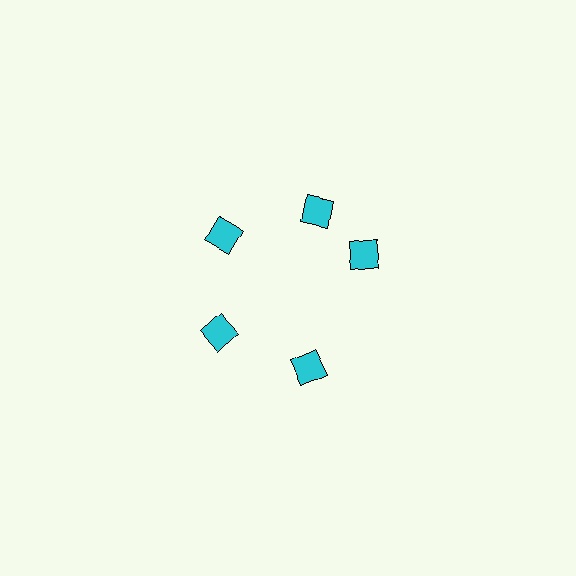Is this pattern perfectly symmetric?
No. The 5 cyan diamonds are arranged in a ring, but one element near the 3 o'clock position is rotated out of alignment along the ring, breaking the 5-fold rotational symmetry.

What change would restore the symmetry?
The symmetry would be restored by rotating it back into even spacing with its neighbors so that all 5 diamonds sit at equal angles and equal distance from the center.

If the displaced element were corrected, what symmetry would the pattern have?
It would have 5-fold rotational symmetry — the pattern would map onto itself every 72 degrees.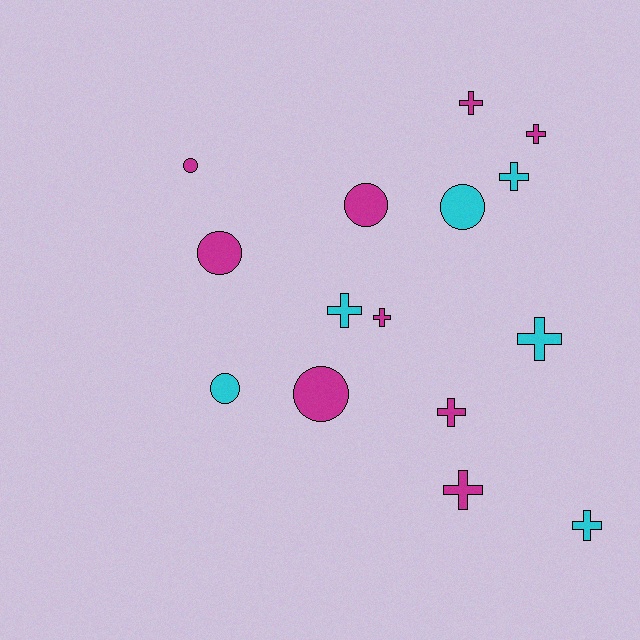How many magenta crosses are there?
There are 5 magenta crosses.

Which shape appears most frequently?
Cross, with 9 objects.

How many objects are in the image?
There are 15 objects.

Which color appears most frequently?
Magenta, with 9 objects.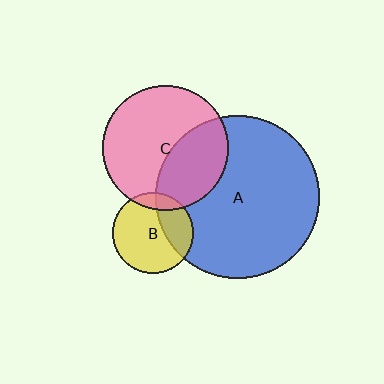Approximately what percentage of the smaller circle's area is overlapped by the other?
Approximately 30%.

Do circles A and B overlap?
Yes.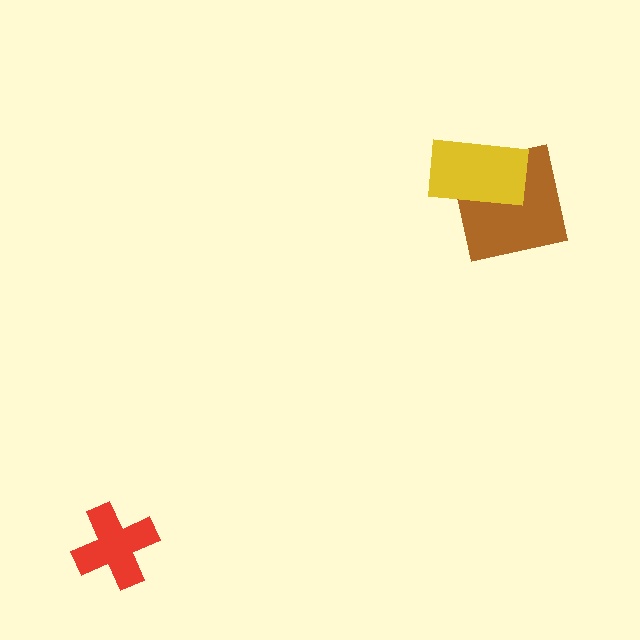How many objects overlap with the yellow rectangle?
1 object overlaps with the yellow rectangle.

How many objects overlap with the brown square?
1 object overlaps with the brown square.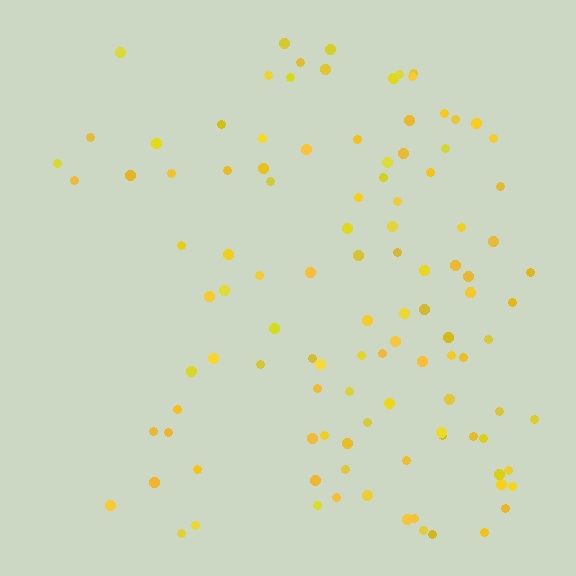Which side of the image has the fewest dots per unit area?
The left.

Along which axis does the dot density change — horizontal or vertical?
Horizontal.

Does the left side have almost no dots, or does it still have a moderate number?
Still a moderate number, just noticeably fewer than the right.